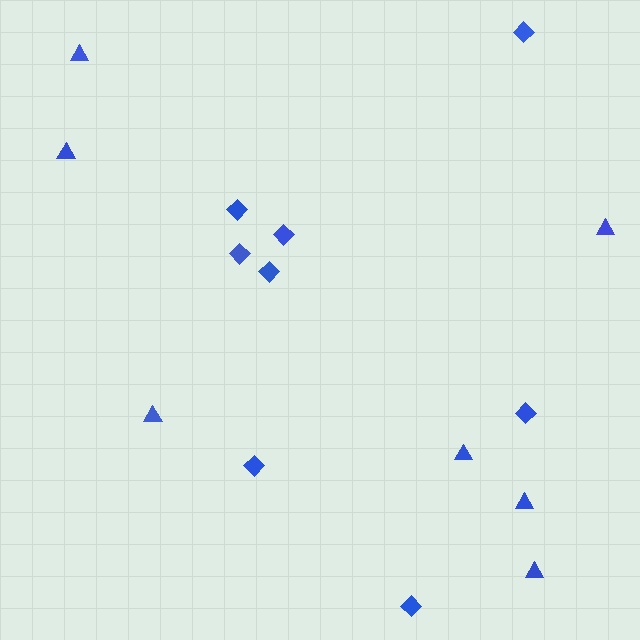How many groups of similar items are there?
There are 2 groups: one group of diamonds (8) and one group of triangles (7).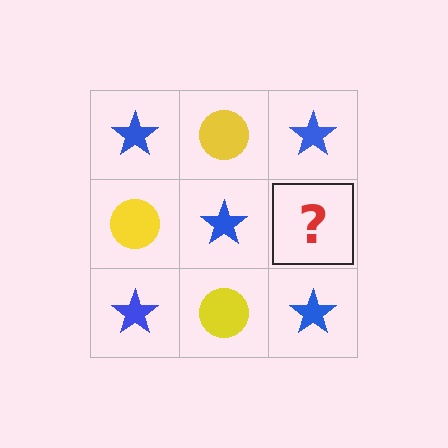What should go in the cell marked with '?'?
The missing cell should contain a yellow circle.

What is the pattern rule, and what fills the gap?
The rule is that it alternates blue star and yellow circle in a checkerboard pattern. The gap should be filled with a yellow circle.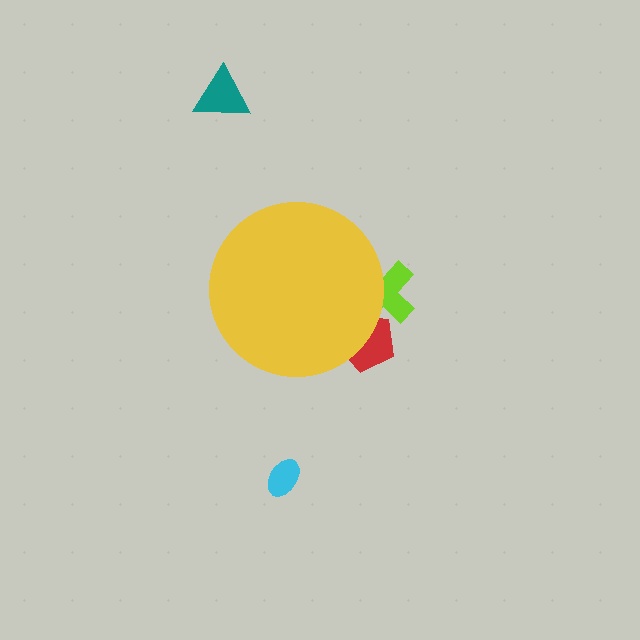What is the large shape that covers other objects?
A yellow circle.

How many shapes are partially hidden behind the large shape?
2 shapes are partially hidden.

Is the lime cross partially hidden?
Yes, the lime cross is partially hidden behind the yellow circle.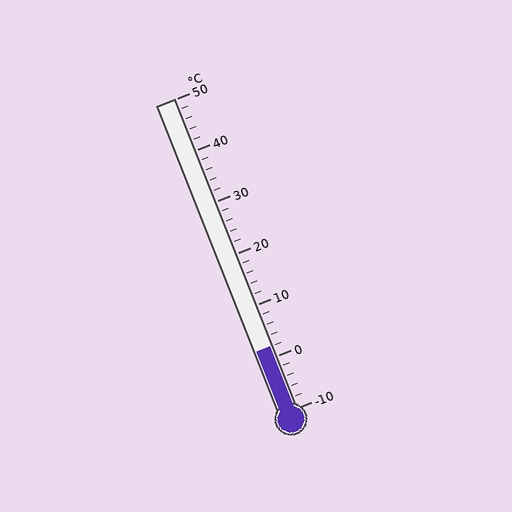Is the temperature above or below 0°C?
The temperature is above 0°C.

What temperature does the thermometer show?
The thermometer shows approximately 2°C.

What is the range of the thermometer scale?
The thermometer scale ranges from -10°C to 50°C.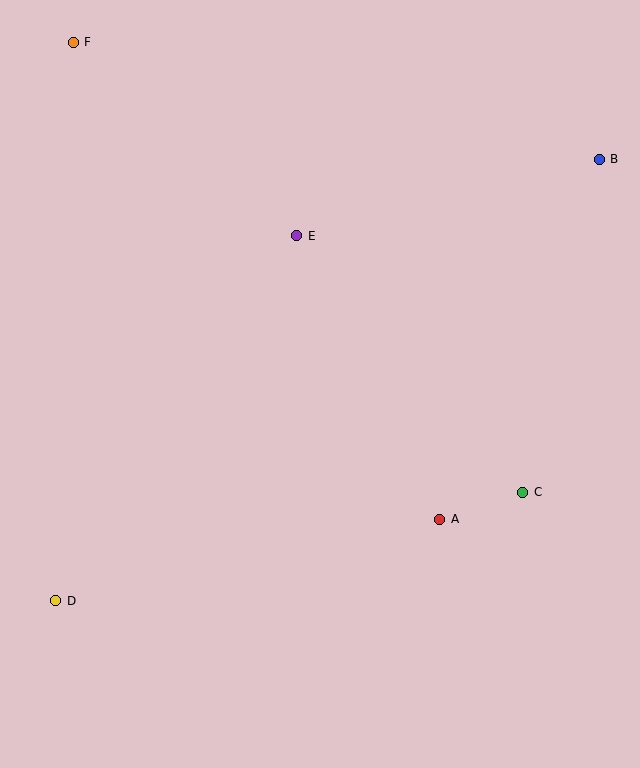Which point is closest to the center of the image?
Point E at (297, 236) is closest to the center.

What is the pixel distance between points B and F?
The distance between B and F is 539 pixels.